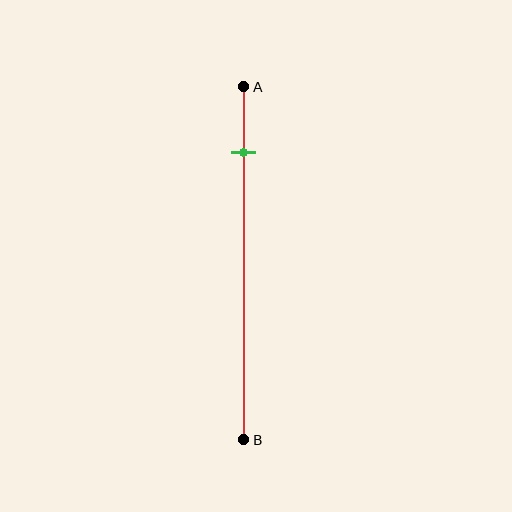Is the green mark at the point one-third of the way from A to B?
No, the mark is at about 20% from A, not at the 33% one-third point.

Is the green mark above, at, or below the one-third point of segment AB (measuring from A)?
The green mark is above the one-third point of segment AB.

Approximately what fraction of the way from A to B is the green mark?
The green mark is approximately 20% of the way from A to B.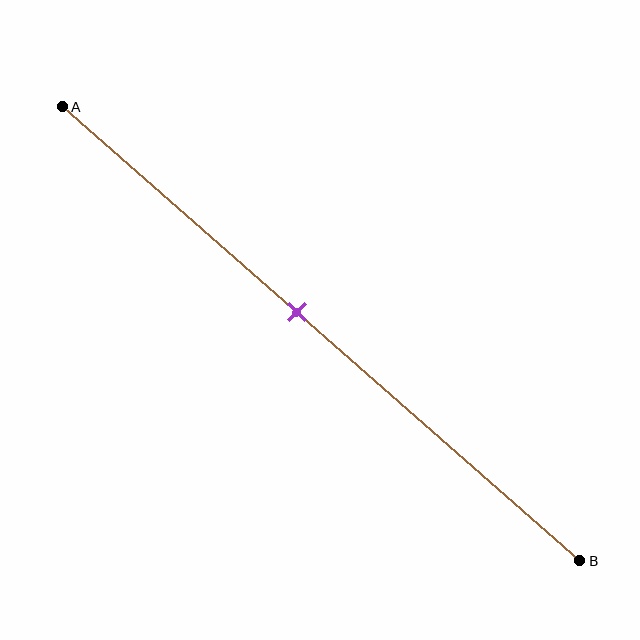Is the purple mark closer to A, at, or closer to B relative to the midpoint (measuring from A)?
The purple mark is closer to point A than the midpoint of segment AB.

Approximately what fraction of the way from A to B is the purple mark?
The purple mark is approximately 45% of the way from A to B.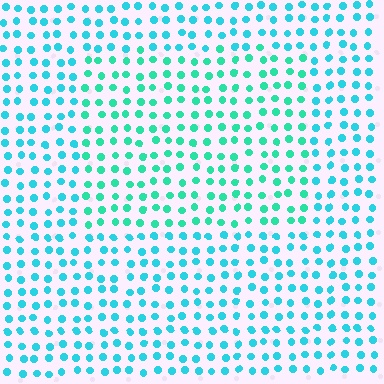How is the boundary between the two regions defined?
The boundary is defined purely by a slight shift in hue (about 26 degrees). Spacing, size, and orientation are identical on both sides.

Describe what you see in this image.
The image is filled with small cyan elements in a uniform arrangement. A rectangle-shaped region is visible where the elements are tinted to a slightly different hue, forming a subtle color boundary.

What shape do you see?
I see a rectangle.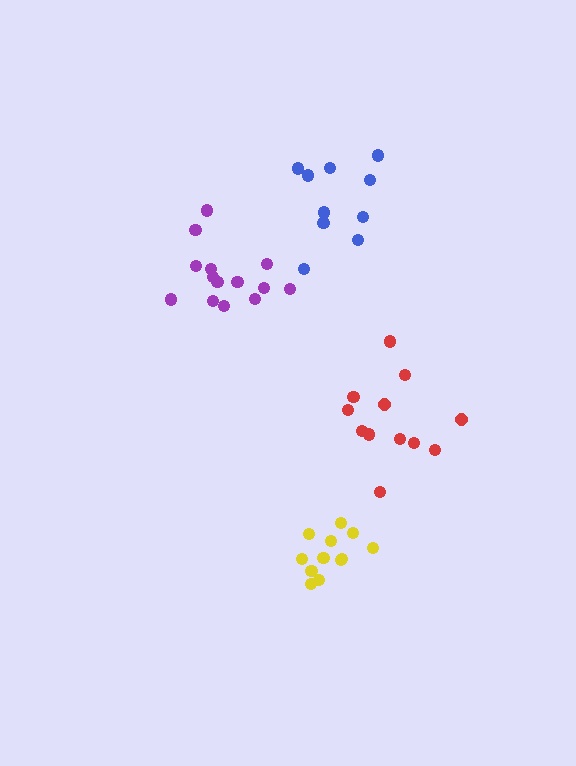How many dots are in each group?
Group 1: 11 dots, Group 2: 12 dots, Group 3: 14 dots, Group 4: 12 dots (49 total).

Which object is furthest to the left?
The purple cluster is leftmost.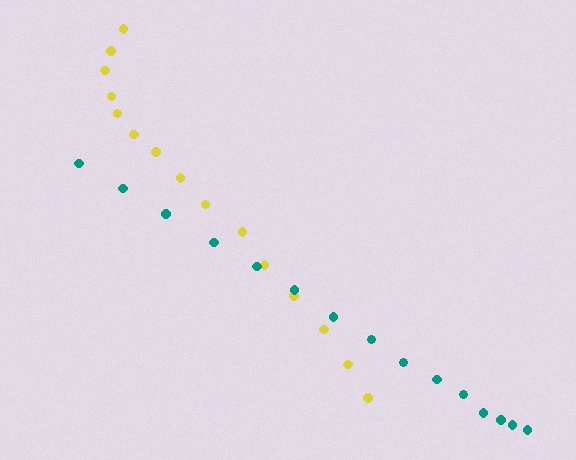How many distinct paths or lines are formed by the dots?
There are 2 distinct paths.